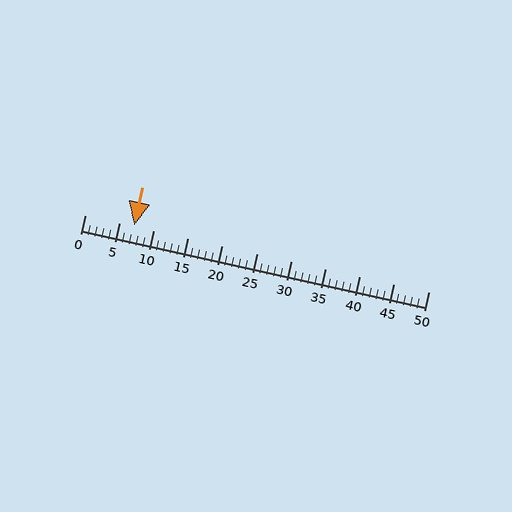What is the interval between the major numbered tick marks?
The major tick marks are spaced 5 units apart.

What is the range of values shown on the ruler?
The ruler shows values from 0 to 50.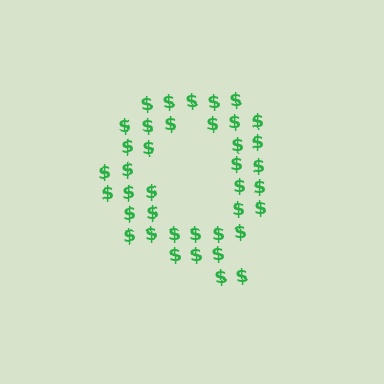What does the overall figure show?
The overall figure shows the letter Q.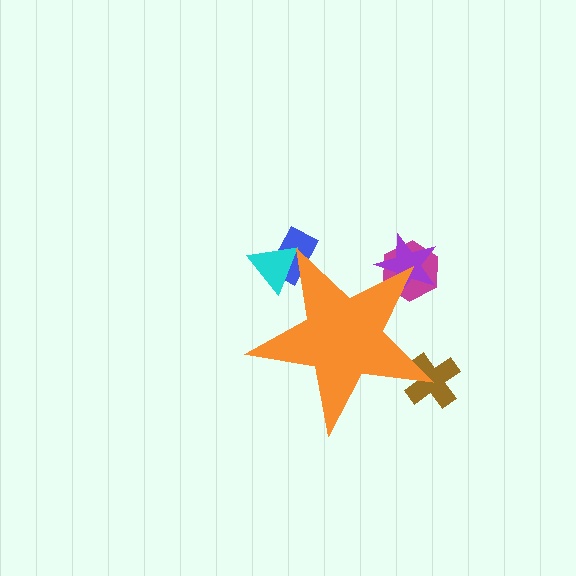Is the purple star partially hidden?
Yes, the purple star is partially hidden behind the orange star.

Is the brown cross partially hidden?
Yes, the brown cross is partially hidden behind the orange star.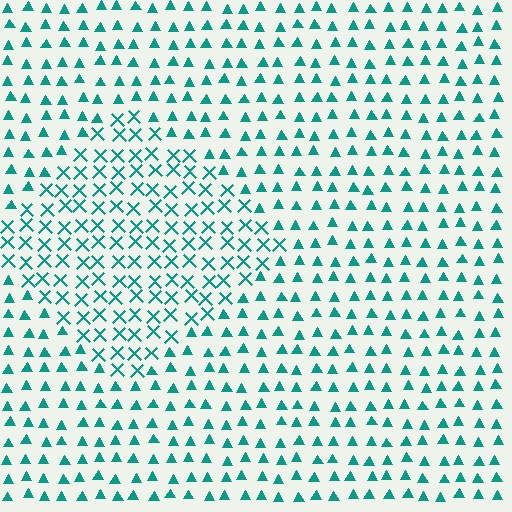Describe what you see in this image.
The image is filled with small teal elements arranged in a uniform grid. A diamond-shaped region contains X marks, while the surrounding area contains triangles. The boundary is defined purely by the change in element shape.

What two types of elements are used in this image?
The image uses X marks inside the diamond region and triangles outside it.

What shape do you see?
I see a diamond.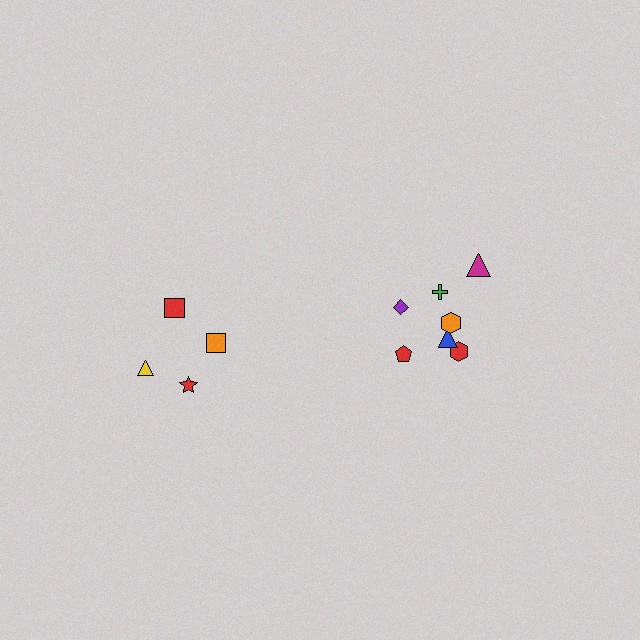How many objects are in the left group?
There are 4 objects.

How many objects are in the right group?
There are 7 objects.